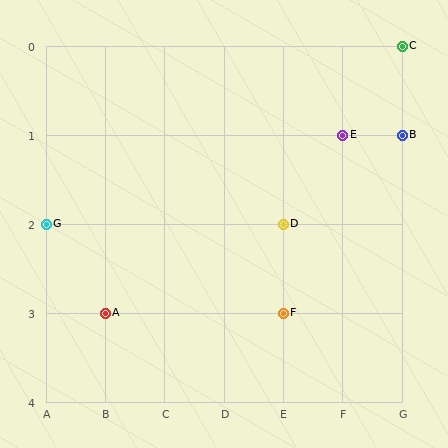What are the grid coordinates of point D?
Point D is at grid coordinates (E, 2).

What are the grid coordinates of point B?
Point B is at grid coordinates (G, 1).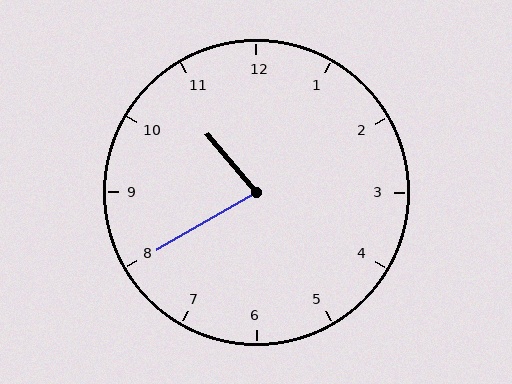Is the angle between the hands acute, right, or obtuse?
It is acute.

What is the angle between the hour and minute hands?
Approximately 80 degrees.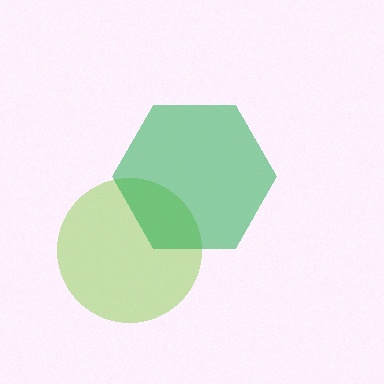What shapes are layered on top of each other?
The layered shapes are: a lime circle, a green hexagon.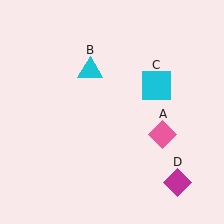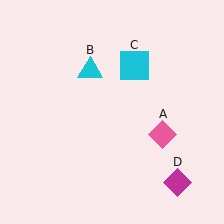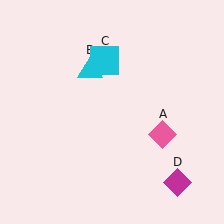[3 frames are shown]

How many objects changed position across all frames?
1 object changed position: cyan square (object C).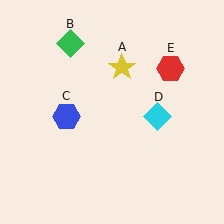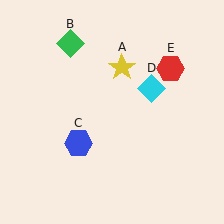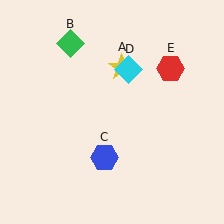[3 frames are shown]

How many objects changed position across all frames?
2 objects changed position: blue hexagon (object C), cyan diamond (object D).